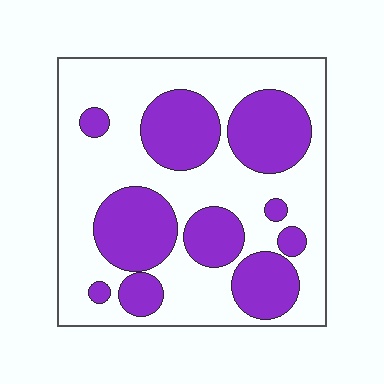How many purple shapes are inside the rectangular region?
10.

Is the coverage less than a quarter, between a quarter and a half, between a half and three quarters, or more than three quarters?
Between a quarter and a half.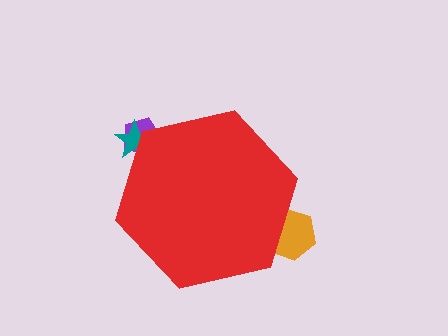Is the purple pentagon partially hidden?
Yes, the purple pentagon is partially hidden behind the red hexagon.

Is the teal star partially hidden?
Yes, the teal star is partially hidden behind the red hexagon.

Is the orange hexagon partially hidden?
Yes, the orange hexagon is partially hidden behind the red hexagon.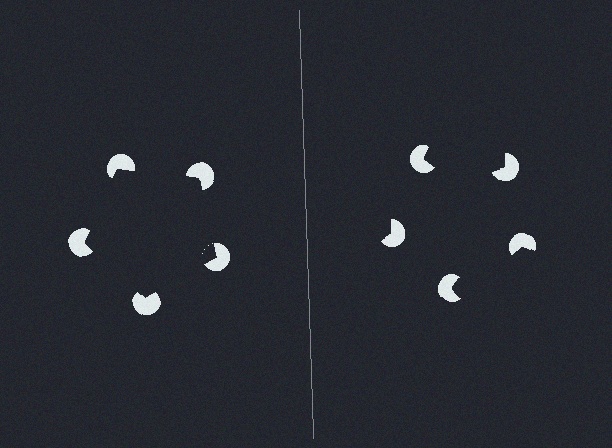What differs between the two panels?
The pac-man discs are positioned identically on both sides; only the wedge orientations differ. On the left they align to a pentagon; on the right they are misaligned.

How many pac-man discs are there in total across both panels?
10 — 5 on each side.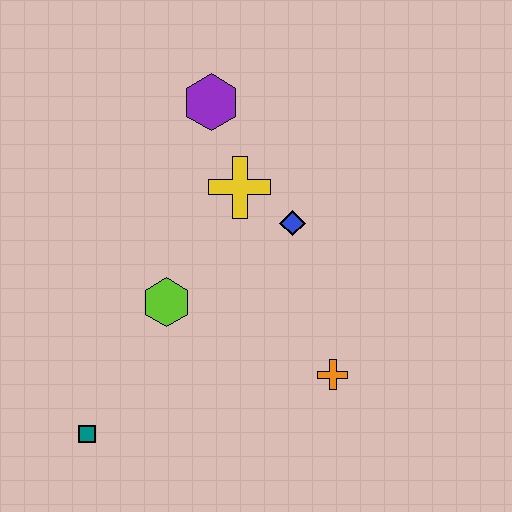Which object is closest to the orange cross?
The blue diamond is closest to the orange cross.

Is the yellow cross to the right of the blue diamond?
No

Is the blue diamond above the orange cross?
Yes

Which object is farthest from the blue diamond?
The teal square is farthest from the blue diamond.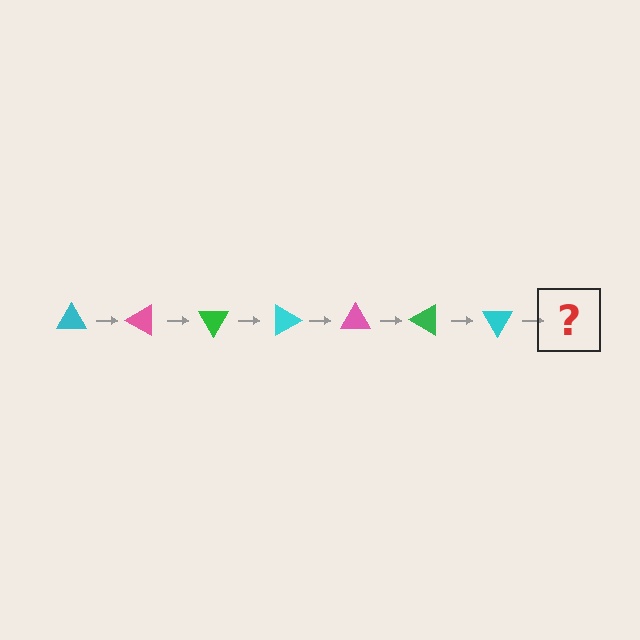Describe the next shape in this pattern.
It should be a pink triangle, rotated 210 degrees from the start.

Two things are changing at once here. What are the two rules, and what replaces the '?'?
The two rules are that it rotates 30 degrees each step and the color cycles through cyan, pink, and green. The '?' should be a pink triangle, rotated 210 degrees from the start.